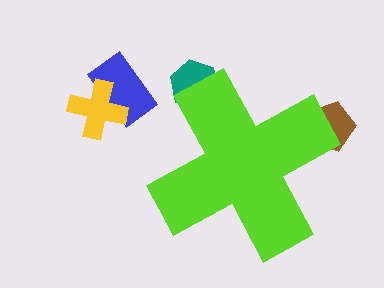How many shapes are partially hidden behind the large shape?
2 shapes are partially hidden.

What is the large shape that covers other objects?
A lime cross.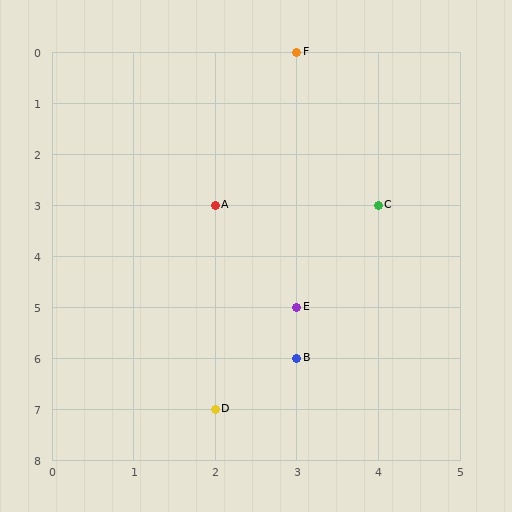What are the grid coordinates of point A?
Point A is at grid coordinates (2, 3).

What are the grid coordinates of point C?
Point C is at grid coordinates (4, 3).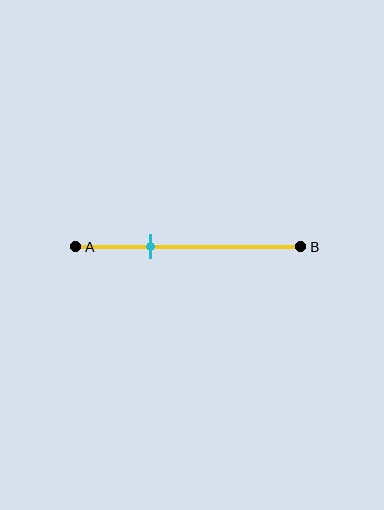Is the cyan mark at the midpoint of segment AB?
No, the mark is at about 35% from A, not at the 50% midpoint.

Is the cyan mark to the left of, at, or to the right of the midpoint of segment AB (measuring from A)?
The cyan mark is to the left of the midpoint of segment AB.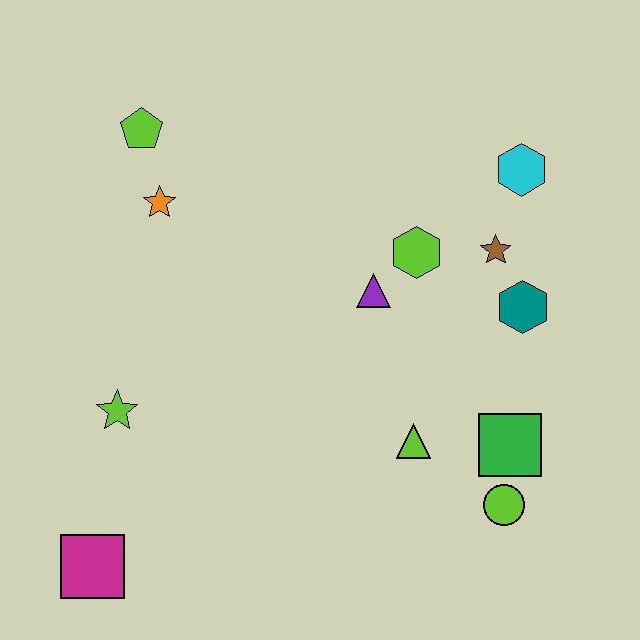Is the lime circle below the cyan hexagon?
Yes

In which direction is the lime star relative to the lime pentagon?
The lime star is below the lime pentagon.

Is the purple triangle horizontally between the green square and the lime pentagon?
Yes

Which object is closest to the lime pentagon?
The orange star is closest to the lime pentagon.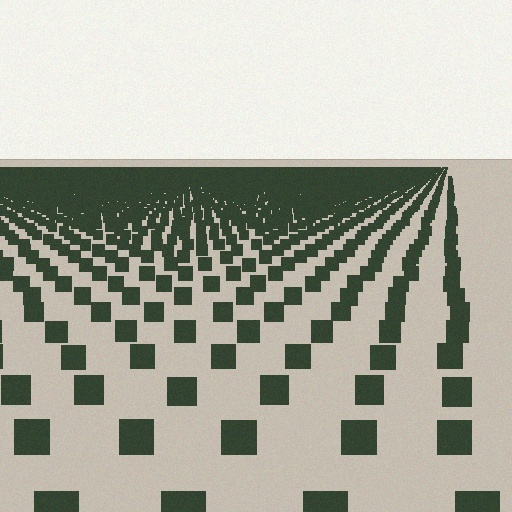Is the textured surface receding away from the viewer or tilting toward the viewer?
The surface is receding away from the viewer. Texture elements get smaller and denser toward the top.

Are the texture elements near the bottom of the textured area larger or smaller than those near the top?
Larger. Near the bottom, elements are closer to the viewer and appear at a bigger on-screen size.